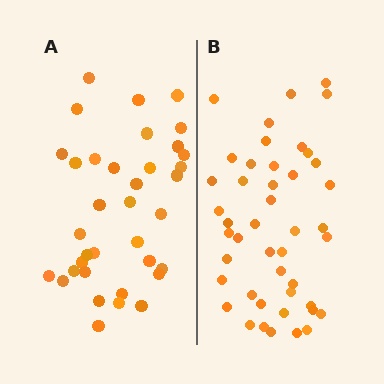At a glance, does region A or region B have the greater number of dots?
Region B (the right region) has more dots.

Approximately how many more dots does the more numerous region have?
Region B has roughly 8 or so more dots than region A.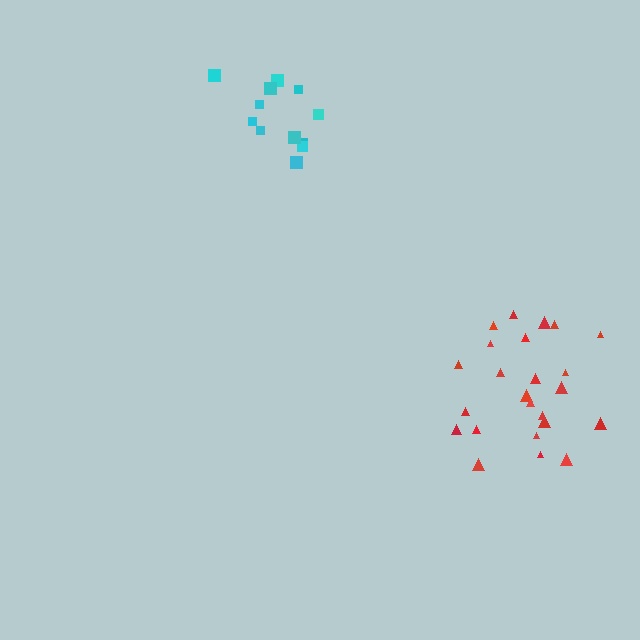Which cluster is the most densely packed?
Cyan.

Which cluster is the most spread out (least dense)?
Red.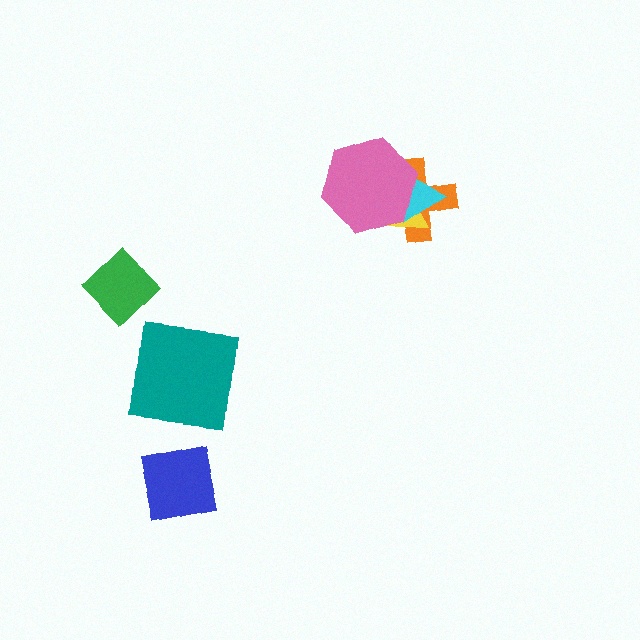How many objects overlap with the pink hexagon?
3 objects overlap with the pink hexagon.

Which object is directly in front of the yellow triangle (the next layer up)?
The cyan triangle is directly in front of the yellow triangle.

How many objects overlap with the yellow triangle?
3 objects overlap with the yellow triangle.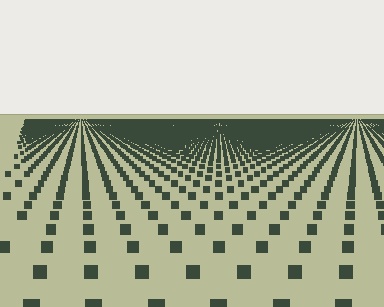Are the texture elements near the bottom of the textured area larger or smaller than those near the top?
Larger. Near the bottom, elements are closer to the viewer and appear at a bigger on-screen size.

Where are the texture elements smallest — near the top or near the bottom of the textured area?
Near the top.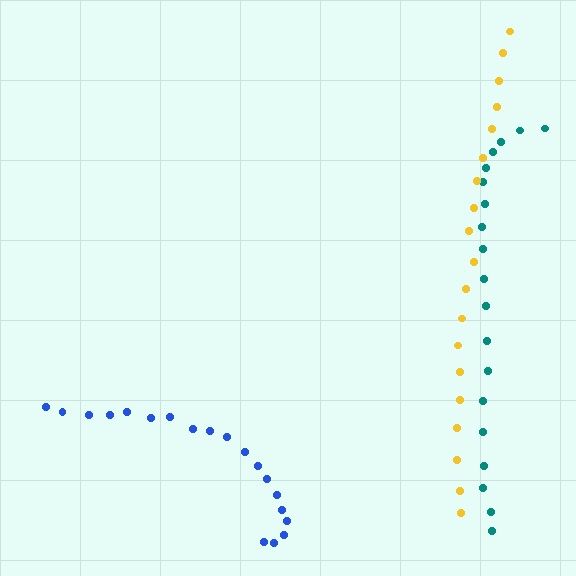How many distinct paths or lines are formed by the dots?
There are 3 distinct paths.